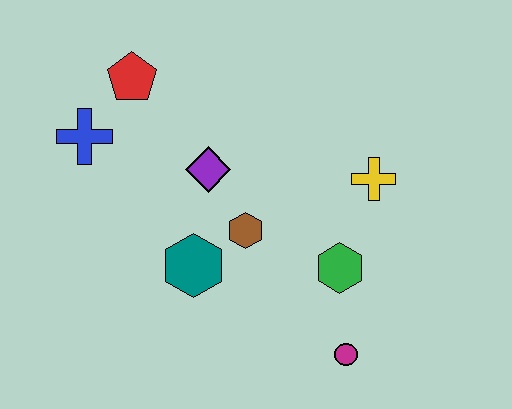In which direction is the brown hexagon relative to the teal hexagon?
The brown hexagon is to the right of the teal hexagon.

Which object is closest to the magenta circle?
The green hexagon is closest to the magenta circle.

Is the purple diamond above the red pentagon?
No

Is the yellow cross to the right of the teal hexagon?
Yes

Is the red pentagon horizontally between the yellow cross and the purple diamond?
No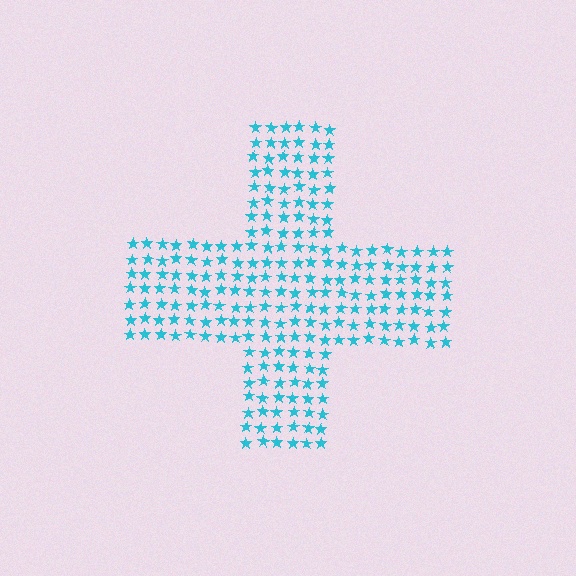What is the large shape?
The large shape is a cross.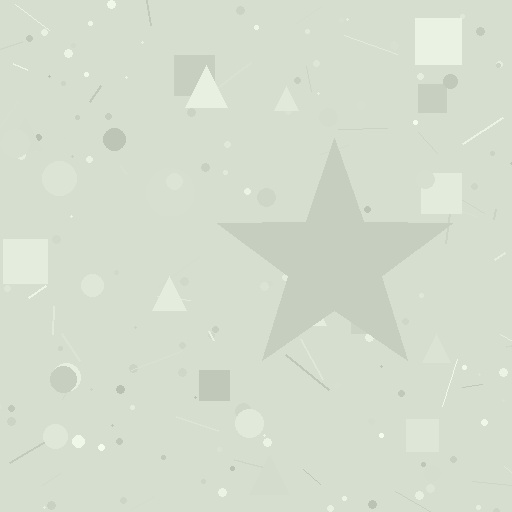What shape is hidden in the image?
A star is hidden in the image.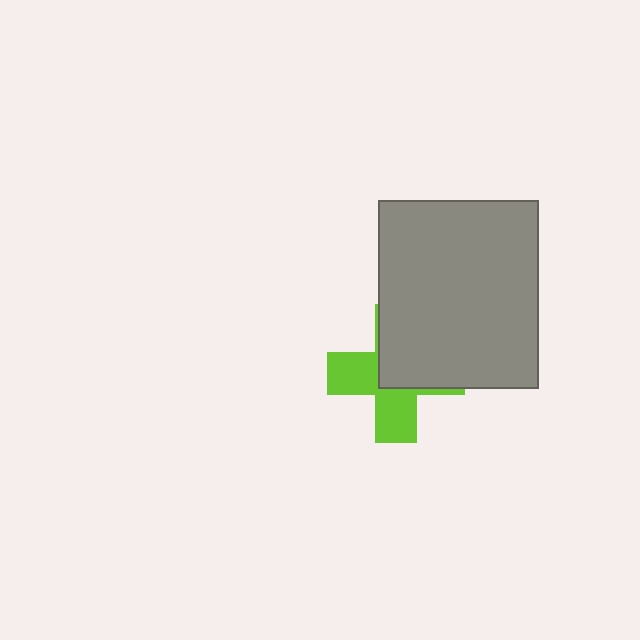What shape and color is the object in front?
The object in front is a gray rectangle.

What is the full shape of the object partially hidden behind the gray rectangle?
The partially hidden object is a lime cross.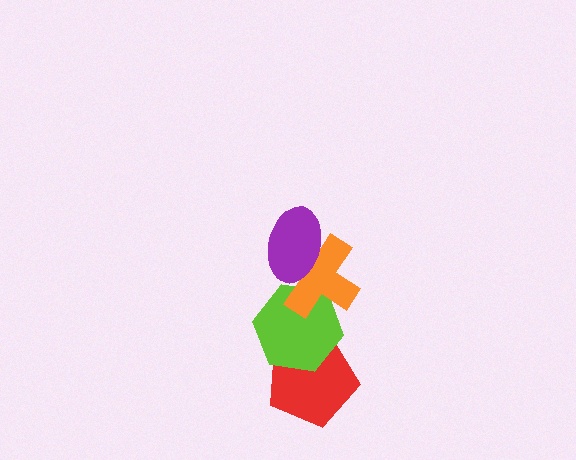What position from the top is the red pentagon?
The red pentagon is 4th from the top.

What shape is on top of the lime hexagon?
The orange cross is on top of the lime hexagon.